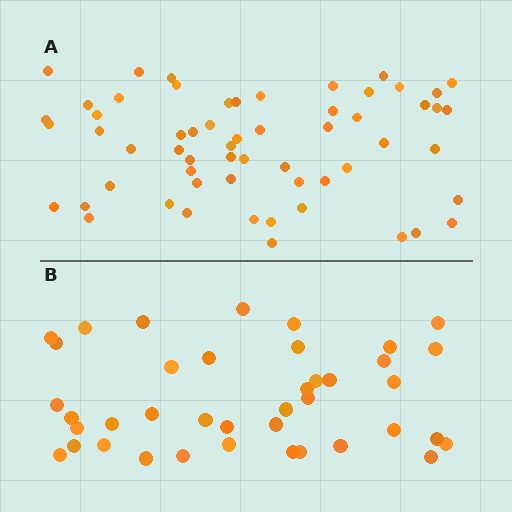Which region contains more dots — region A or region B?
Region A (the top region) has more dots.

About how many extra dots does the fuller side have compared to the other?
Region A has approximately 20 more dots than region B.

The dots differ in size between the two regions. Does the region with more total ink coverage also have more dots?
No. Region B has more total ink coverage because its dots are larger, but region A actually contains more individual dots. Total area can be misleading — the number of items is what matters here.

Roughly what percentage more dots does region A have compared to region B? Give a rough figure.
About 50% more.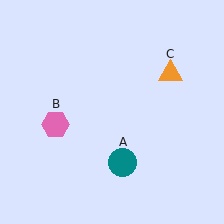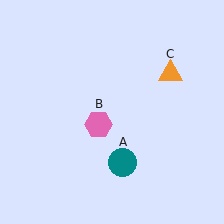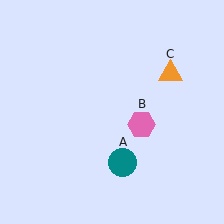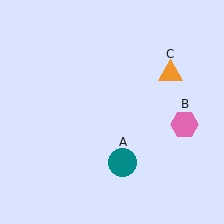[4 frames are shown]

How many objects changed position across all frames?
1 object changed position: pink hexagon (object B).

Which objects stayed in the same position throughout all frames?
Teal circle (object A) and orange triangle (object C) remained stationary.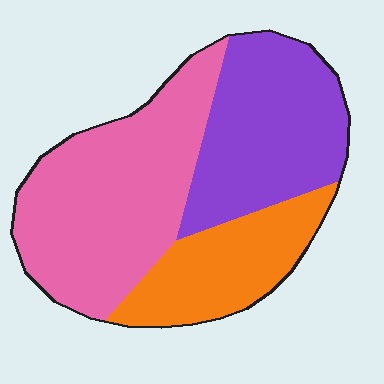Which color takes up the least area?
Orange, at roughly 20%.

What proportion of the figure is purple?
Purple takes up about one third (1/3) of the figure.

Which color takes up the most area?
Pink, at roughly 45%.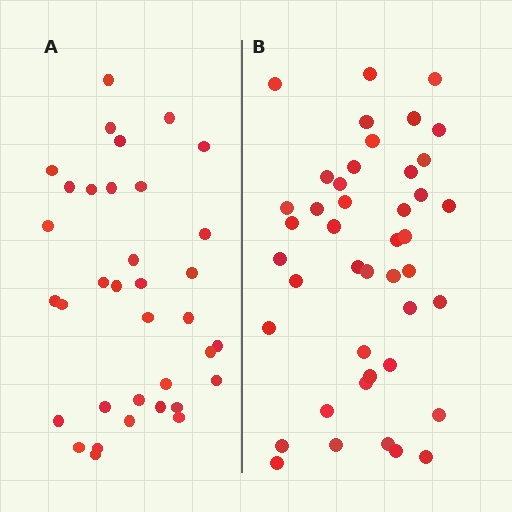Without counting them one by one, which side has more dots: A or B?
Region B (the right region) has more dots.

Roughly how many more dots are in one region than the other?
Region B has roughly 8 or so more dots than region A.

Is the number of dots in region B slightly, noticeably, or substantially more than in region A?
Region B has only slightly more — the two regions are fairly close. The ratio is roughly 1.2 to 1.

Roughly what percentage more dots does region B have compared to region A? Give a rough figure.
About 25% more.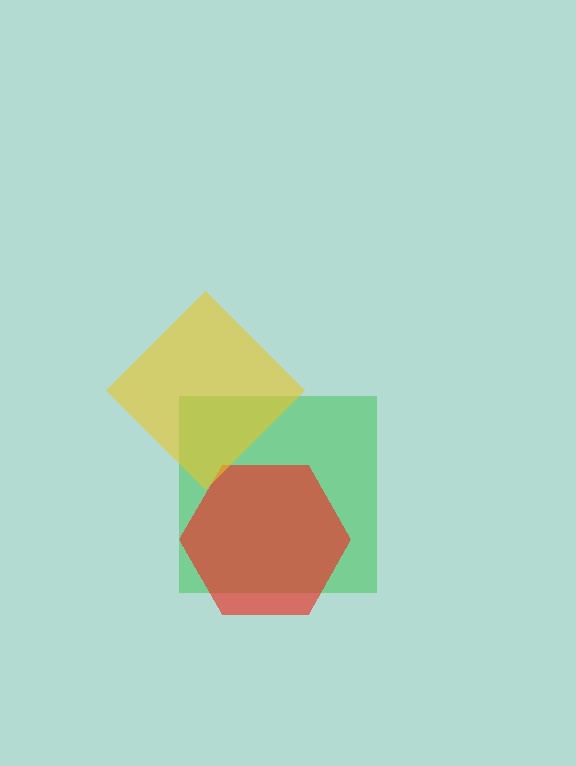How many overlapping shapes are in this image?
There are 3 overlapping shapes in the image.